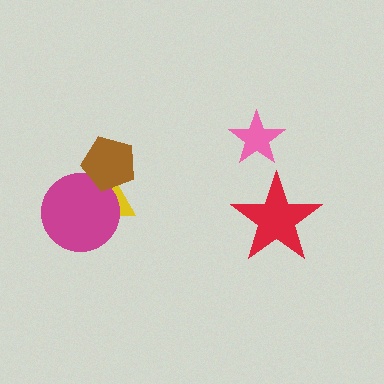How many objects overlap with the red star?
0 objects overlap with the red star.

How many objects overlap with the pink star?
0 objects overlap with the pink star.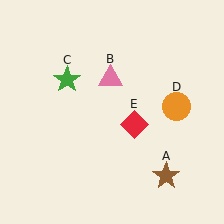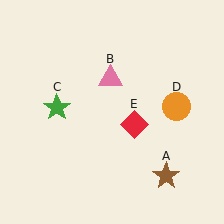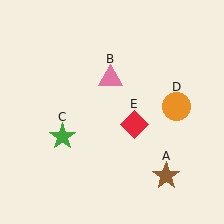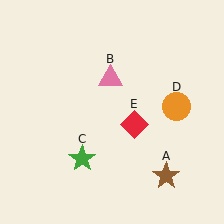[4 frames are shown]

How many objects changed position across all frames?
1 object changed position: green star (object C).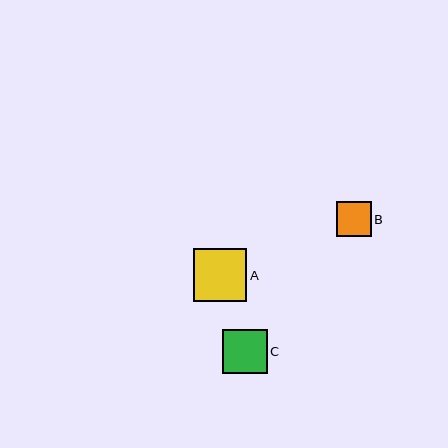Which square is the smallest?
Square B is the smallest with a size of approximately 35 pixels.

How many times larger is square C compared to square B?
Square C is approximately 1.3 times the size of square B.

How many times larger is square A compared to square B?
Square A is approximately 1.5 times the size of square B.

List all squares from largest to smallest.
From largest to smallest: A, C, B.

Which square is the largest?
Square A is the largest with a size of approximately 53 pixels.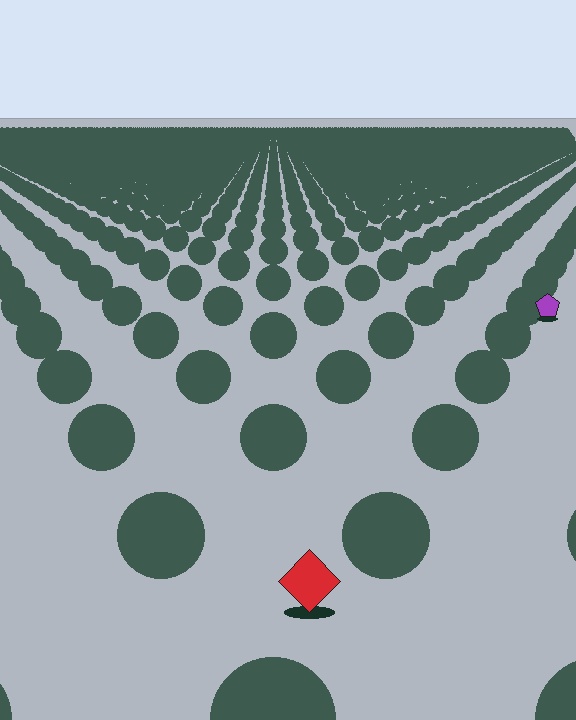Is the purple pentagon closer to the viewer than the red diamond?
No. The red diamond is closer — you can tell from the texture gradient: the ground texture is coarser near it.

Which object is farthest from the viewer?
The purple pentagon is farthest from the viewer. It appears smaller and the ground texture around it is denser.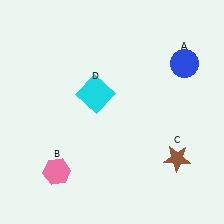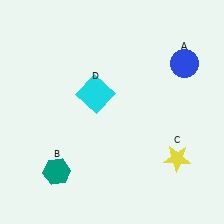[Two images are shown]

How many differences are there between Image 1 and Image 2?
There are 2 differences between the two images.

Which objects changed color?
B changed from pink to teal. C changed from brown to yellow.